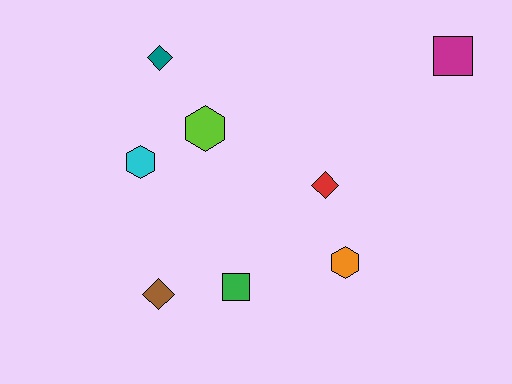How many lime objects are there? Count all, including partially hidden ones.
There is 1 lime object.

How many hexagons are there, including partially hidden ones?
There are 3 hexagons.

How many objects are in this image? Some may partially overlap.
There are 8 objects.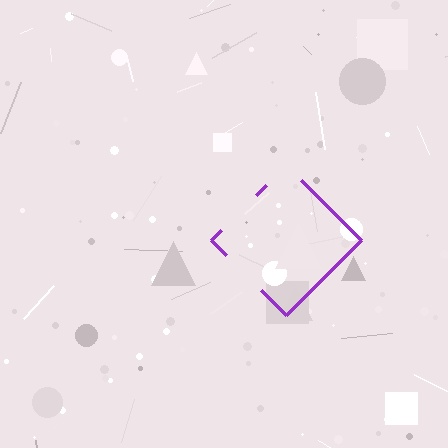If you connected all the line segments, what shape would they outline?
They would outline a diamond.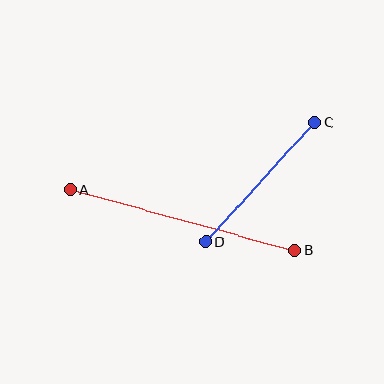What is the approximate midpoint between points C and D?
The midpoint is at approximately (260, 182) pixels.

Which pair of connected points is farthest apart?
Points A and B are farthest apart.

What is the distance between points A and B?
The distance is approximately 233 pixels.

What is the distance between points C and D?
The distance is approximately 162 pixels.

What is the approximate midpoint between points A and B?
The midpoint is at approximately (183, 220) pixels.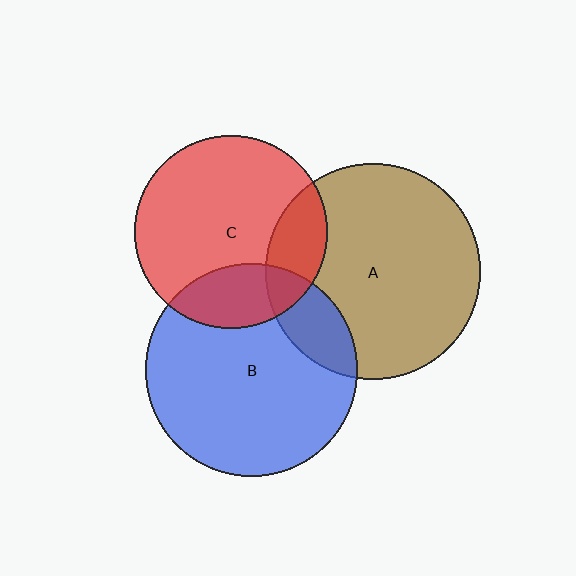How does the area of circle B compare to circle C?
Approximately 1.2 times.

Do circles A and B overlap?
Yes.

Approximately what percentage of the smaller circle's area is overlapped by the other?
Approximately 15%.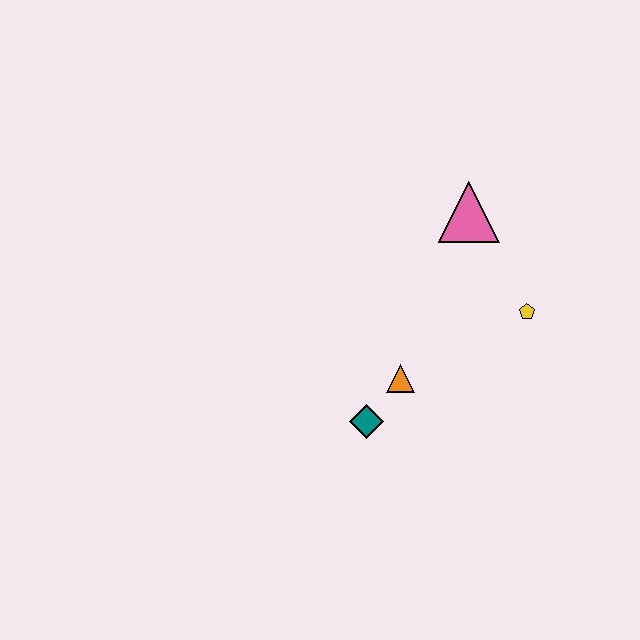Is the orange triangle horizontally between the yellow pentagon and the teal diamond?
Yes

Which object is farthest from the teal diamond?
The pink triangle is farthest from the teal diamond.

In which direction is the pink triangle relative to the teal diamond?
The pink triangle is above the teal diamond.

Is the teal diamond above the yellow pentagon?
No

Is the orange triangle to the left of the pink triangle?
Yes